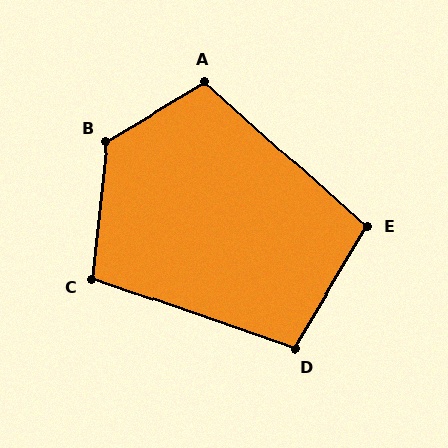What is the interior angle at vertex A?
Approximately 107 degrees (obtuse).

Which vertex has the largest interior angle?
B, at approximately 127 degrees.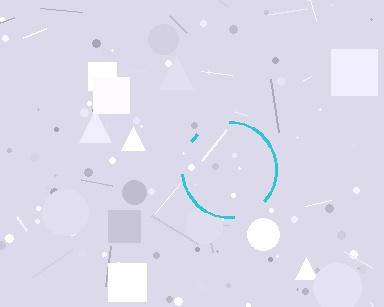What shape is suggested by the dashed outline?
The dashed outline suggests a circle.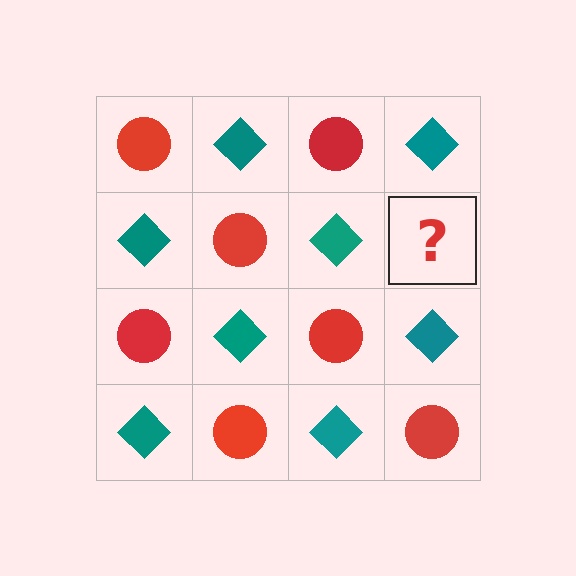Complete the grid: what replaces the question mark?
The question mark should be replaced with a red circle.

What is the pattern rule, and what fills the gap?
The rule is that it alternates red circle and teal diamond in a checkerboard pattern. The gap should be filled with a red circle.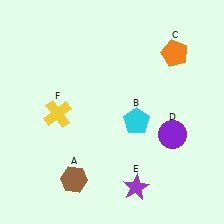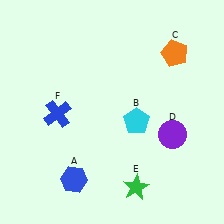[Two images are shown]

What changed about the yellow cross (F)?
In Image 1, F is yellow. In Image 2, it changed to blue.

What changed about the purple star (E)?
In Image 1, E is purple. In Image 2, it changed to green.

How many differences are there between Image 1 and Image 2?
There are 3 differences between the two images.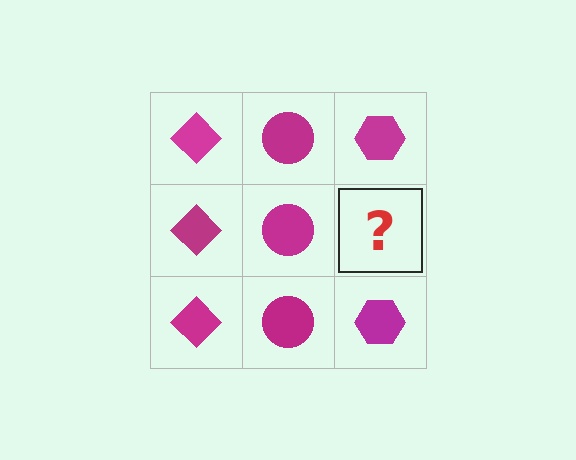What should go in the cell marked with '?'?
The missing cell should contain a magenta hexagon.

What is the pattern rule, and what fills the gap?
The rule is that each column has a consistent shape. The gap should be filled with a magenta hexagon.